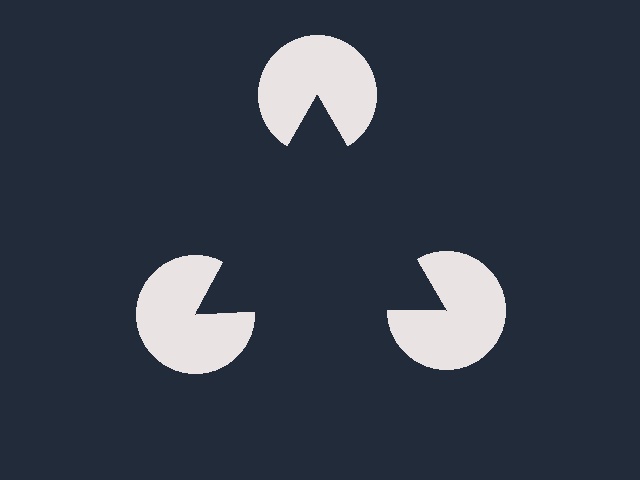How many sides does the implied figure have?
3 sides.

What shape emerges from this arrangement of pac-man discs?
An illusory triangle — its edges are inferred from the aligned wedge cuts in the pac-man discs, not physically drawn.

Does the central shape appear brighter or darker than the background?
It typically appears slightly darker than the background, even though no actual brightness change is drawn.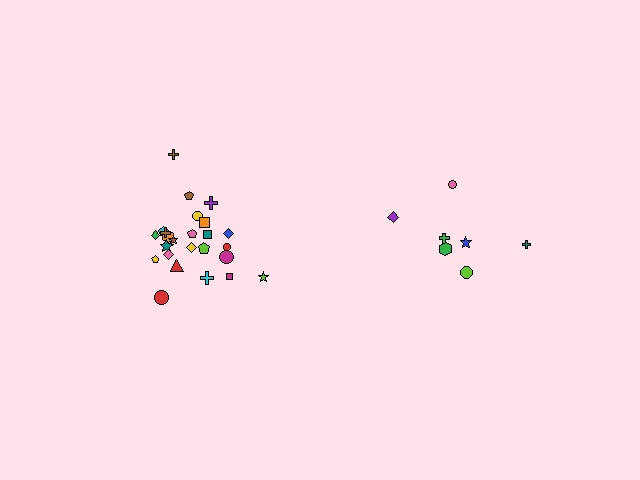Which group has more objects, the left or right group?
The left group.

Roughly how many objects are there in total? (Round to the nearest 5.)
Roughly 30 objects in total.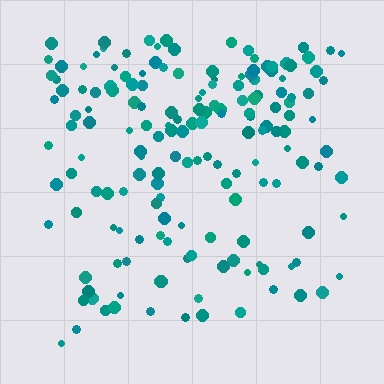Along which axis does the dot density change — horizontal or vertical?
Vertical.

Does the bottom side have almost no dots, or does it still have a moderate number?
Still a moderate number, just noticeably fewer than the top.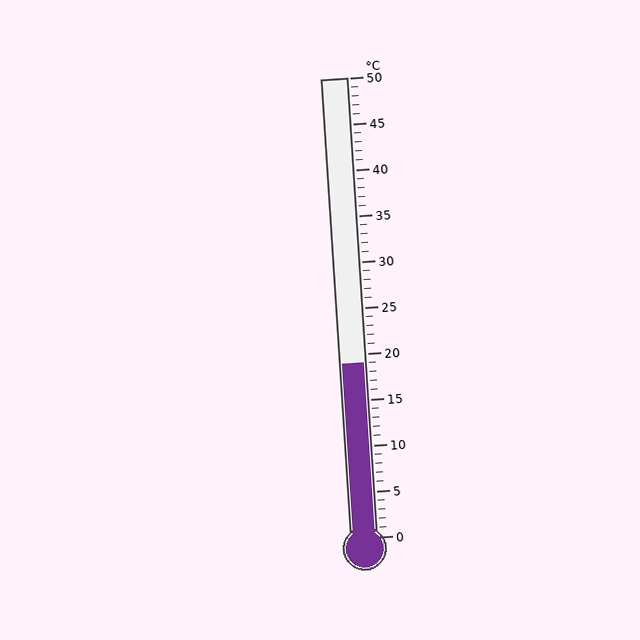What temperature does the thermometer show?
The thermometer shows approximately 19°C.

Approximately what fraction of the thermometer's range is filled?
The thermometer is filled to approximately 40% of its range.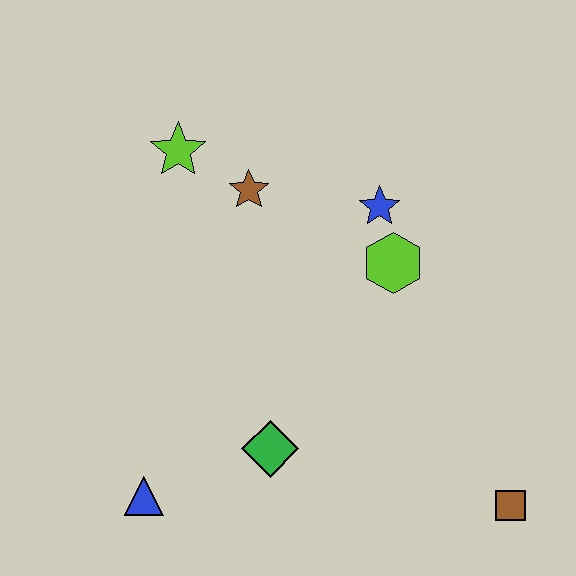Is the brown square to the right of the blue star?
Yes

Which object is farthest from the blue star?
The blue triangle is farthest from the blue star.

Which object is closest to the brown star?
The lime star is closest to the brown star.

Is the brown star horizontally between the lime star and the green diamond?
Yes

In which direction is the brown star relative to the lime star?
The brown star is to the right of the lime star.